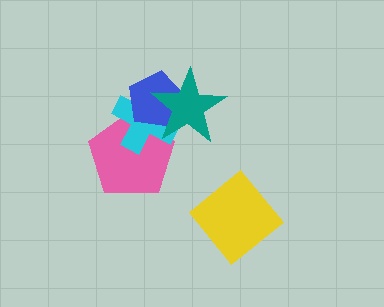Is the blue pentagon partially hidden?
Yes, it is partially covered by another shape.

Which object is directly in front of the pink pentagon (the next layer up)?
The cyan cross is directly in front of the pink pentagon.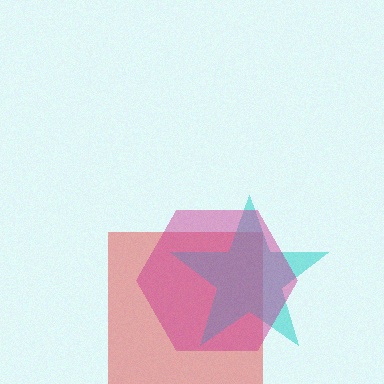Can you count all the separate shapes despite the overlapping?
Yes, there are 3 separate shapes.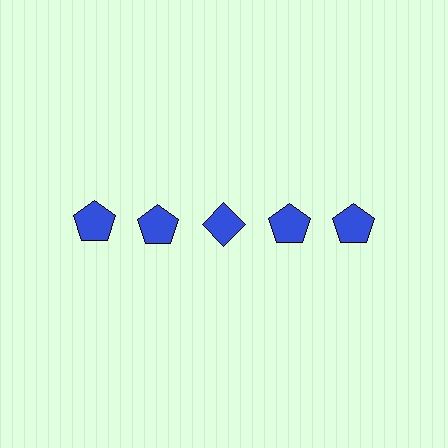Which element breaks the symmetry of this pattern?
The blue diamond in the top row, center column breaks the symmetry. All other shapes are blue pentagons.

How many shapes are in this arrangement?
There are 5 shapes arranged in a grid pattern.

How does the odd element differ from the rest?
It has a different shape: diamond instead of pentagon.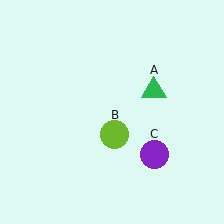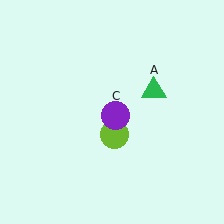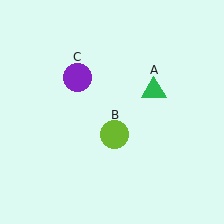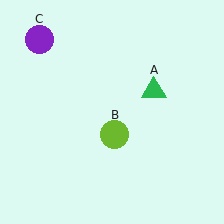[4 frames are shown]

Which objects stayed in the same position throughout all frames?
Green triangle (object A) and lime circle (object B) remained stationary.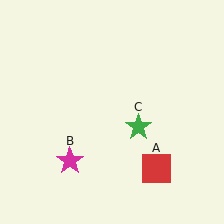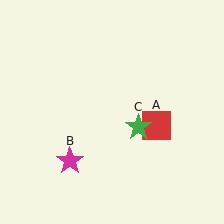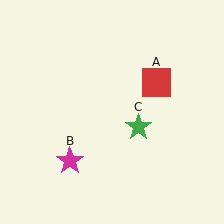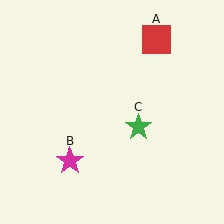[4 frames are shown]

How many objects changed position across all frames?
1 object changed position: red square (object A).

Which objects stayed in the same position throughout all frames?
Magenta star (object B) and green star (object C) remained stationary.